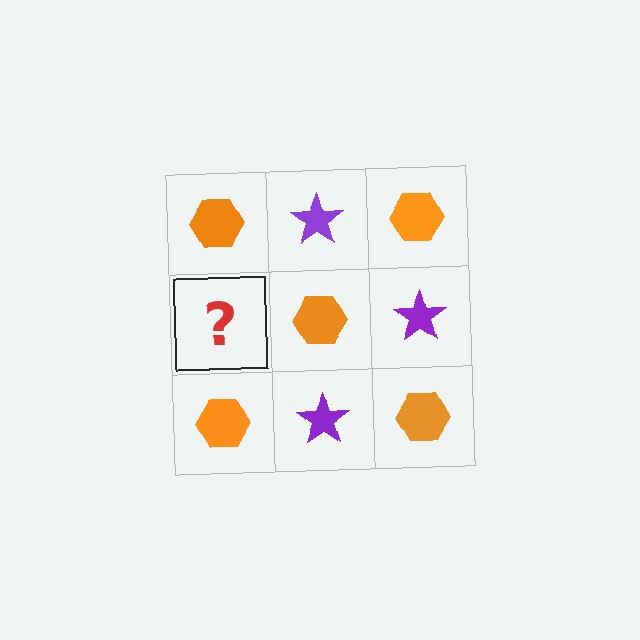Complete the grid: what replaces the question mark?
The question mark should be replaced with a purple star.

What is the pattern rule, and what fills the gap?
The rule is that it alternates orange hexagon and purple star in a checkerboard pattern. The gap should be filled with a purple star.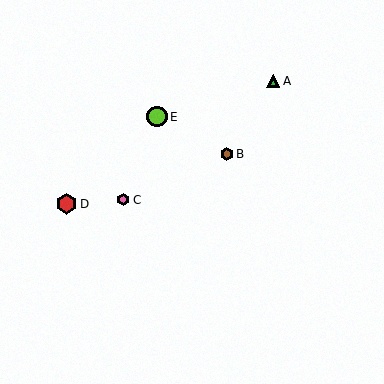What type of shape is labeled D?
Shape D is a red hexagon.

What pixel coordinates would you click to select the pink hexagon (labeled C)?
Click at (123, 200) to select the pink hexagon C.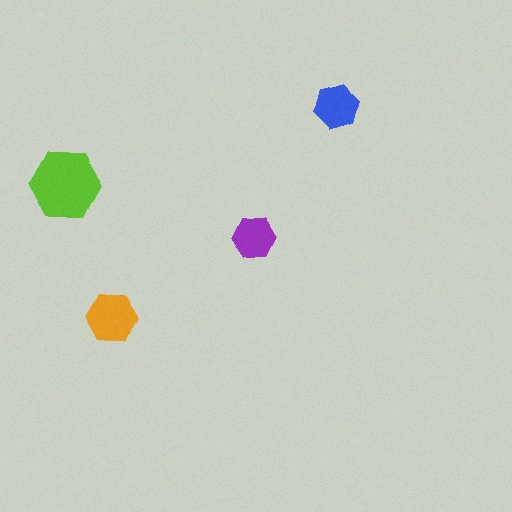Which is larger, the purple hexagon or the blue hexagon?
The blue one.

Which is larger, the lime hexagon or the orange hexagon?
The lime one.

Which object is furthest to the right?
The blue hexagon is rightmost.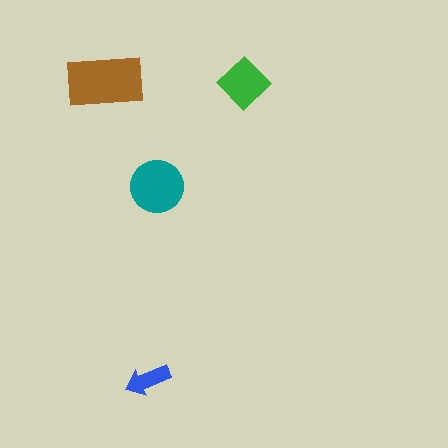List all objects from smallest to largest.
The blue arrow, the green diamond, the teal circle, the brown rectangle.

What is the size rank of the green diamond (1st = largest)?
3rd.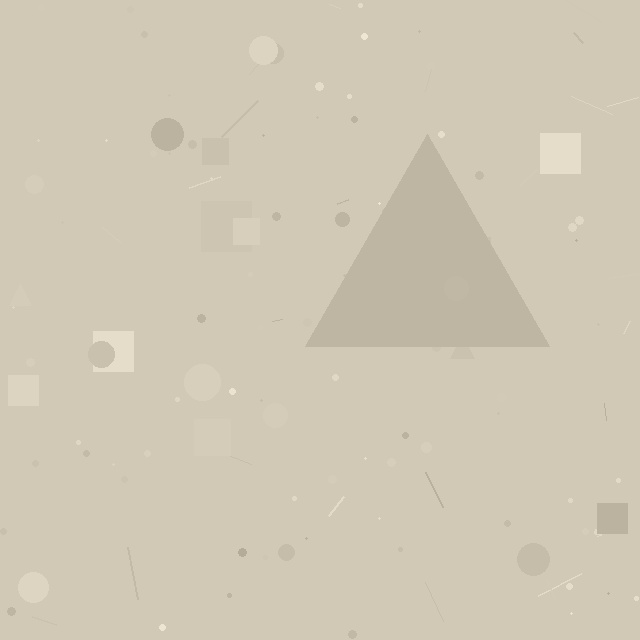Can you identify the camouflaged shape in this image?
The camouflaged shape is a triangle.